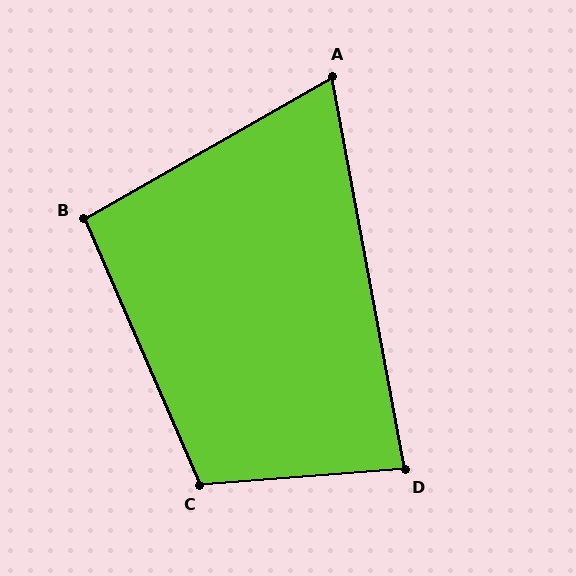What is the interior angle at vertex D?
Approximately 84 degrees (acute).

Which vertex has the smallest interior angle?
A, at approximately 71 degrees.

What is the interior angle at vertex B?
Approximately 96 degrees (obtuse).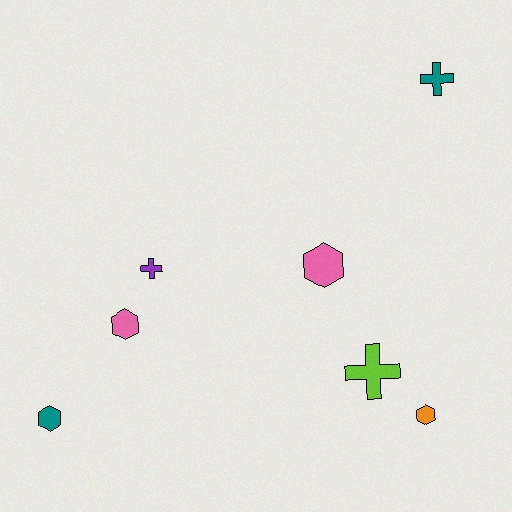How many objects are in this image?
There are 7 objects.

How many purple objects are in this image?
There is 1 purple object.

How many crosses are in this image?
There are 3 crosses.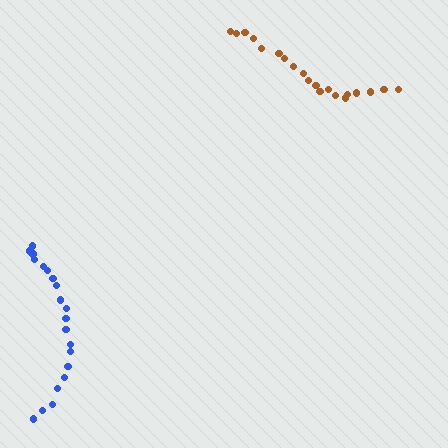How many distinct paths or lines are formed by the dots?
There are 2 distinct paths.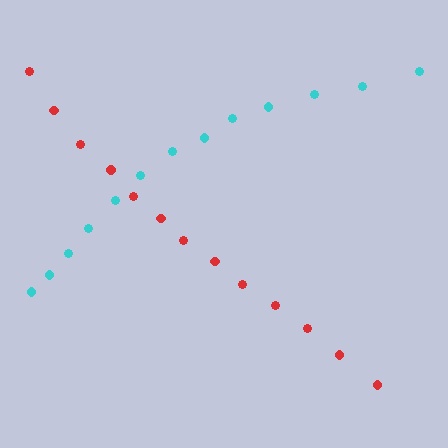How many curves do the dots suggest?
There are 2 distinct paths.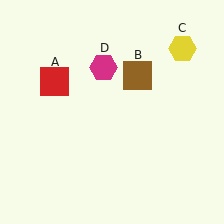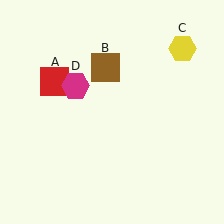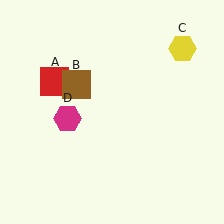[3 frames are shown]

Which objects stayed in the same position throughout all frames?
Red square (object A) and yellow hexagon (object C) remained stationary.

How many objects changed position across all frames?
2 objects changed position: brown square (object B), magenta hexagon (object D).